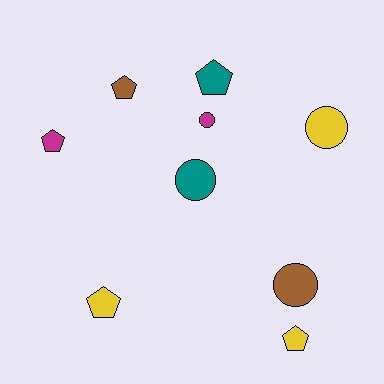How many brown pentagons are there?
There is 1 brown pentagon.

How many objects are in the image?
There are 9 objects.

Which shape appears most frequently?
Pentagon, with 5 objects.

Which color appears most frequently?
Yellow, with 3 objects.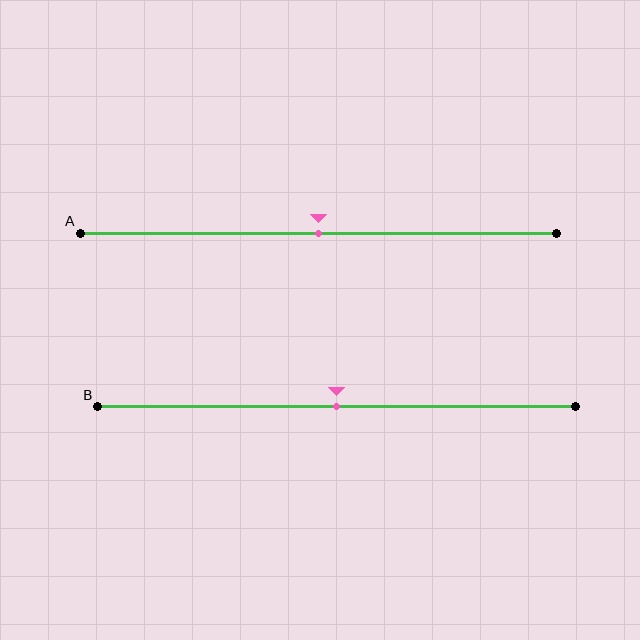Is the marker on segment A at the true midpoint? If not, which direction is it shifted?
Yes, the marker on segment A is at the true midpoint.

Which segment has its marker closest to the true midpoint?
Segment A has its marker closest to the true midpoint.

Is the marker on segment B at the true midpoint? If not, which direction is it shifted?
Yes, the marker on segment B is at the true midpoint.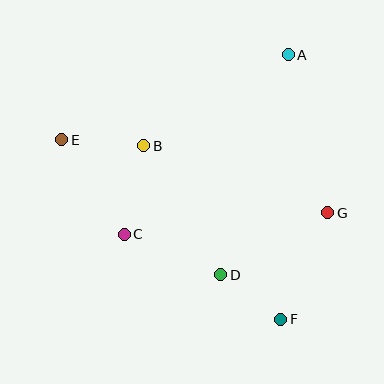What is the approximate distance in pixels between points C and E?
The distance between C and E is approximately 113 pixels.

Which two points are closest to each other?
Points D and F are closest to each other.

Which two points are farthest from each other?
Points E and F are farthest from each other.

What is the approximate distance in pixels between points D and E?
The distance between D and E is approximately 209 pixels.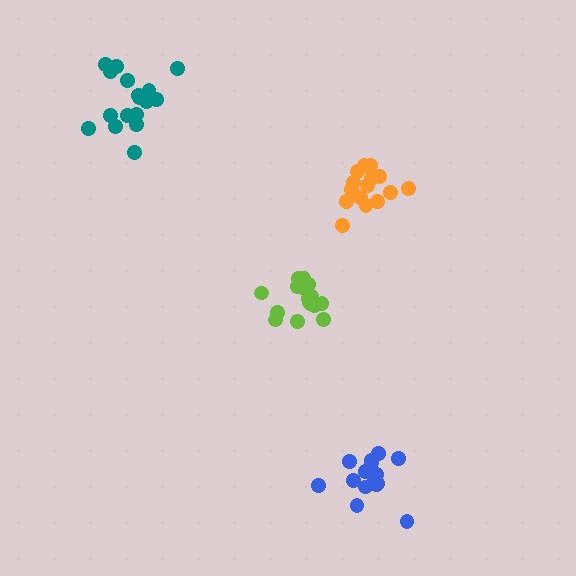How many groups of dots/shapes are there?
There are 4 groups.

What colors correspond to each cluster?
The clusters are colored: lime, orange, blue, teal.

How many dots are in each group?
Group 1: 17 dots, Group 2: 15 dots, Group 3: 16 dots, Group 4: 17 dots (65 total).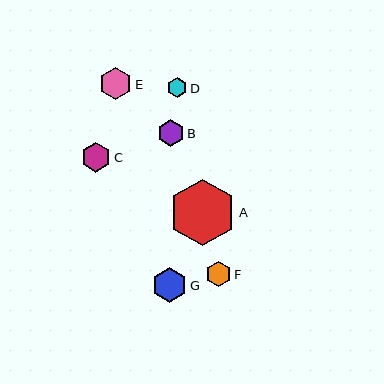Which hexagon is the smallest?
Hexagon D is the smallest with a size of approximately 20 pixels.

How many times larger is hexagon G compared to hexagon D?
Hexagon G is approximately 1.7 times the size of hexagon D.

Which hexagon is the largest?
Hexagon A is the largest with a size of approximately 67 pixels.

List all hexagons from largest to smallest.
From largest to smallest: A, G, E, C, B, F, D.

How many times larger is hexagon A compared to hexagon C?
Hexagon A is approximately 2.2 times the size of hexagon C.